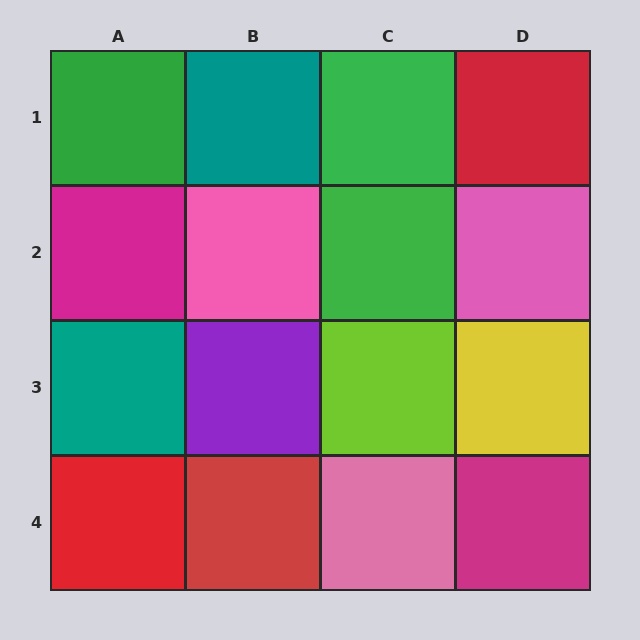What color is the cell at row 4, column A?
Red.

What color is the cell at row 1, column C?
Green.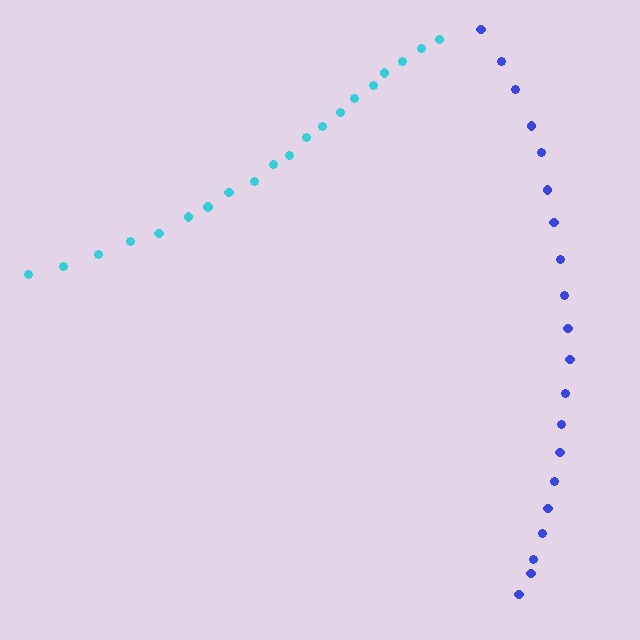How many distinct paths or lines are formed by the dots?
There are 2 distinct paths.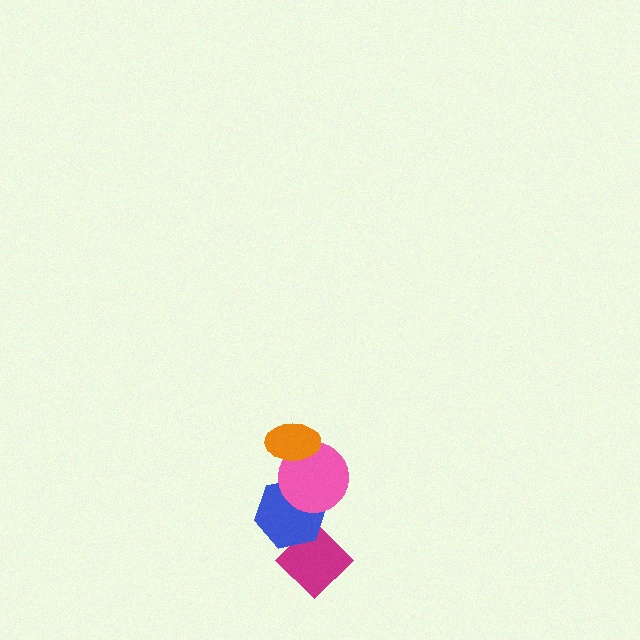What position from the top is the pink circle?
The pink circle is 2nd from the top.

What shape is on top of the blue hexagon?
The pink circle is on top of the blue hexagon.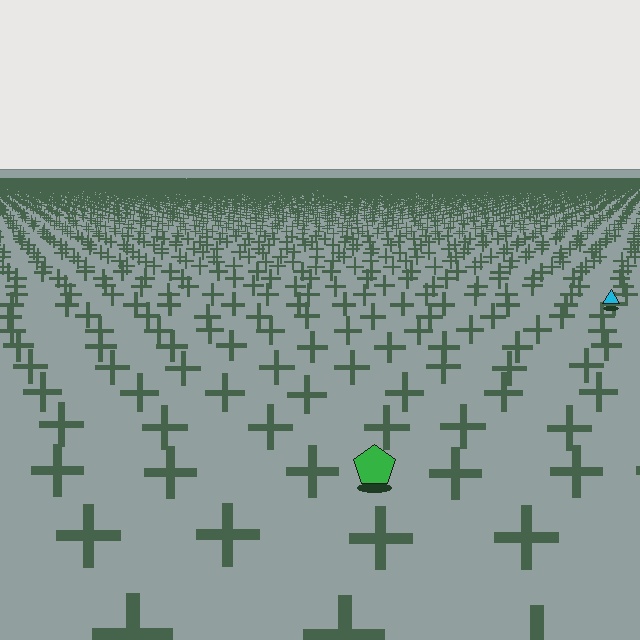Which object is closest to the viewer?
The green pentagon is closest. The texture marks near it are larger and more spread out.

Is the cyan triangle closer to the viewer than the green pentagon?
No. The green pentagon is closer — you can tell from the texture gradient: the ground texture is coarser near it.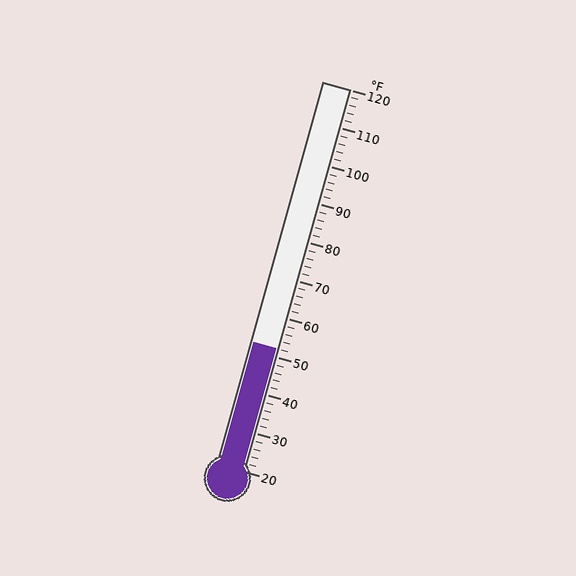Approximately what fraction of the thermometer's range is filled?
The thermometer is filled to approximately 30% of its range.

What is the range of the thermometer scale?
The thermometer scale ranges from 20°F to 120°F.